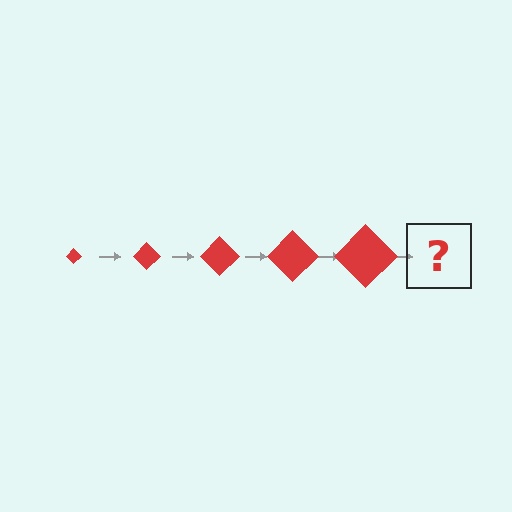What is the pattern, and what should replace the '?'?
The pattern is that the diamond gets progressively larger each step. The '?' should be a red diamond, larger than the previous one.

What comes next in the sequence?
The next element should be a red diamond, larger than the previous one.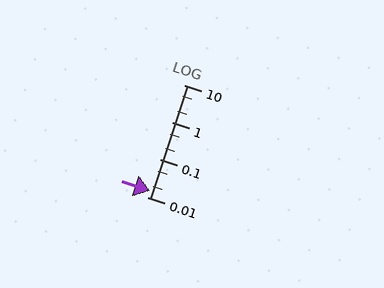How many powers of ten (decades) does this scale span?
The scale spans 3 decades, from 0.01 to 10.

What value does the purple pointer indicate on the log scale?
The pointer indicates approximately 0.015.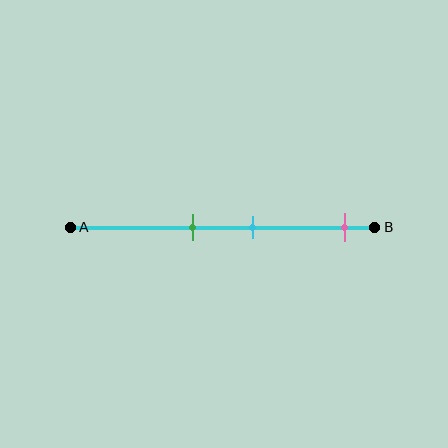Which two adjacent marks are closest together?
The green and cyan marks are the closest adjacent pair.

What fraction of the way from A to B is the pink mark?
The pink mark is approximately 90% (0.9) of the way from A to B.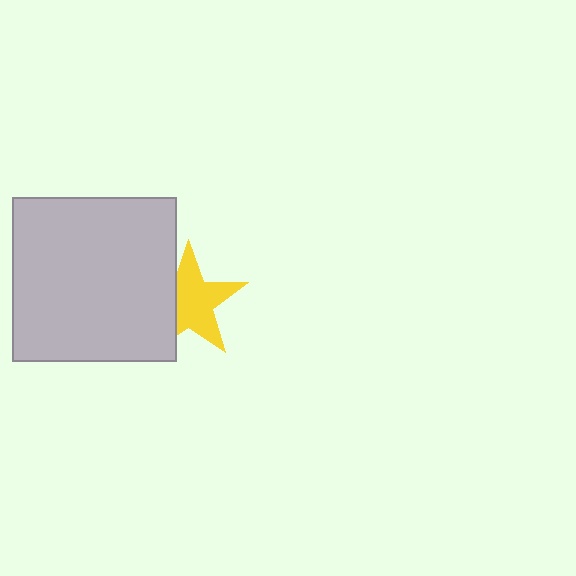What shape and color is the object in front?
The object in front is a light gray square.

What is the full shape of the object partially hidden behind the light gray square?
The partially hidden object is a yellow star.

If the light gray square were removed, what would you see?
You would see the complete yellow star.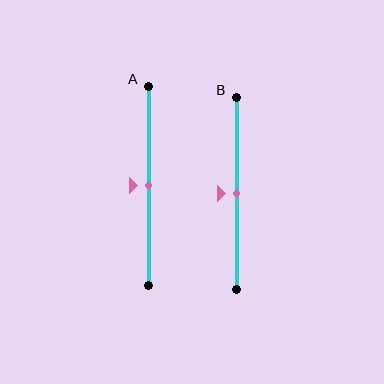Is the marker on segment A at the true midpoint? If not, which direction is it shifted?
Yes, the marker on segment A is at the true midpoint.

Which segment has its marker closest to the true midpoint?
Segment A has its marker closest to the true midpoint.